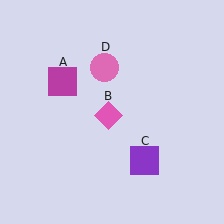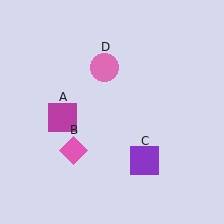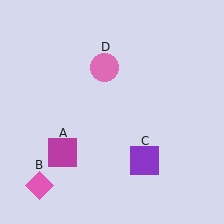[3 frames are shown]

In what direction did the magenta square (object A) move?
The magenta square (object A) moved down.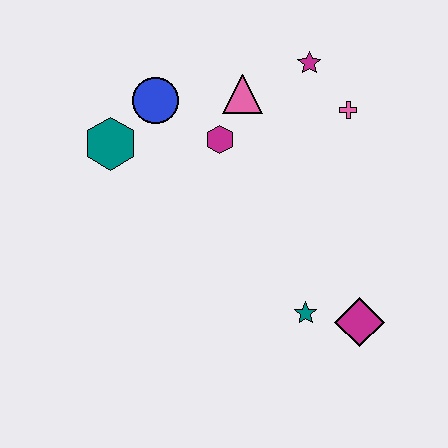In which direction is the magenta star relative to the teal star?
The magenta star is above the teal star.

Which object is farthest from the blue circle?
The magenta diamond is farthest from the blue circle.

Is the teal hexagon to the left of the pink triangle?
Yes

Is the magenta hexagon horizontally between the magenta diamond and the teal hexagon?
Yes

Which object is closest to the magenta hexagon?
The pink triangle is closest to the magenta hexagon.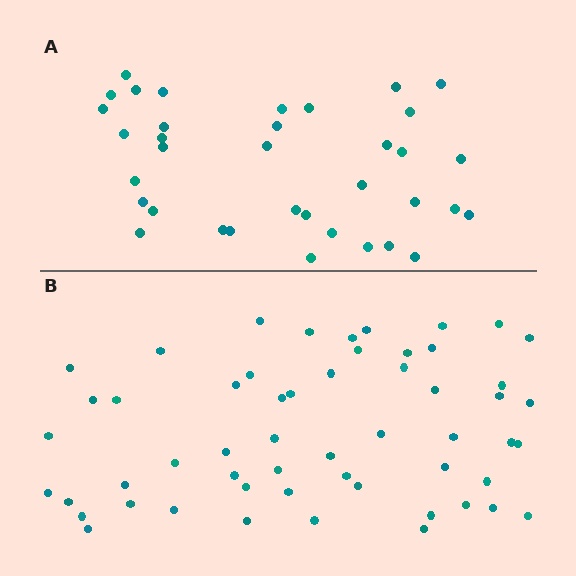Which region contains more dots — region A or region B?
Region B (the bottom region) has more dots.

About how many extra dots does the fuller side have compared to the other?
Region B has approximately 20 more dots than region A.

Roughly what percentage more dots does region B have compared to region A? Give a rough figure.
About 55% more.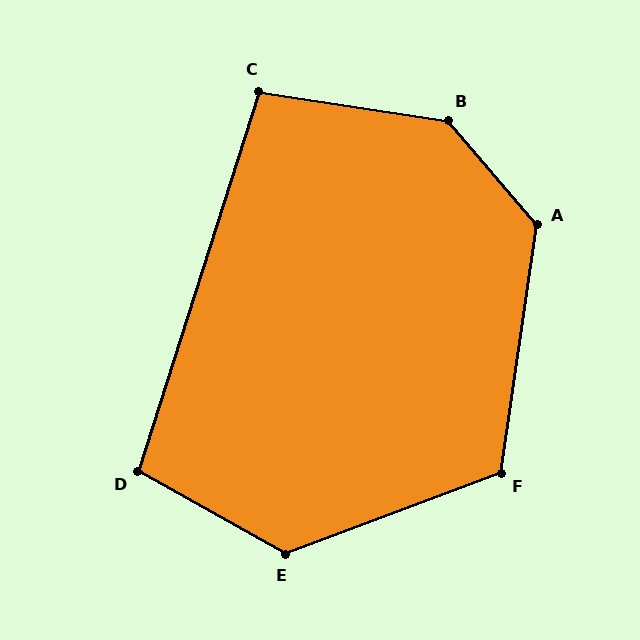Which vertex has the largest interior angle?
B, at approximately 139 degrees.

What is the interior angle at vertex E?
Approximately 130 degrees (obtuse).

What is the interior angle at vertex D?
Approximately 102 degrees (obtuse).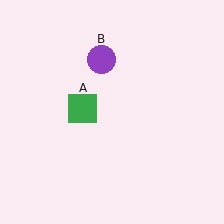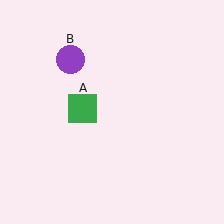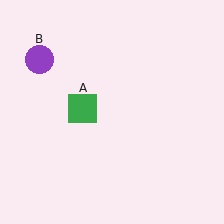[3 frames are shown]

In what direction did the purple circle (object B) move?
The purple circle (object B) moved left.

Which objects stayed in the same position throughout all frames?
Green square (object A) remained stationary.